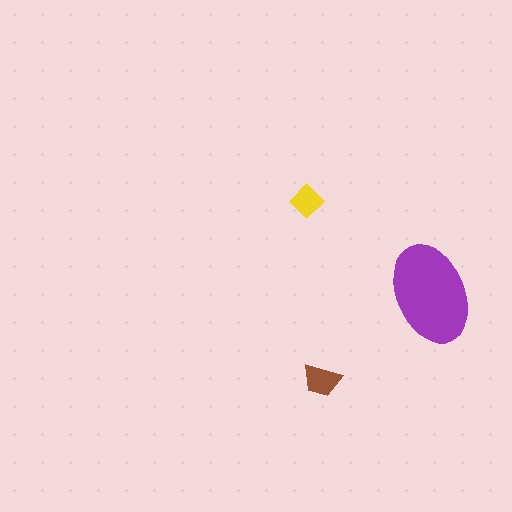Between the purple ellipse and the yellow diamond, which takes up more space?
The purple ellipse.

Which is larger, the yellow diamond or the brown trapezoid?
The brown trapezoid.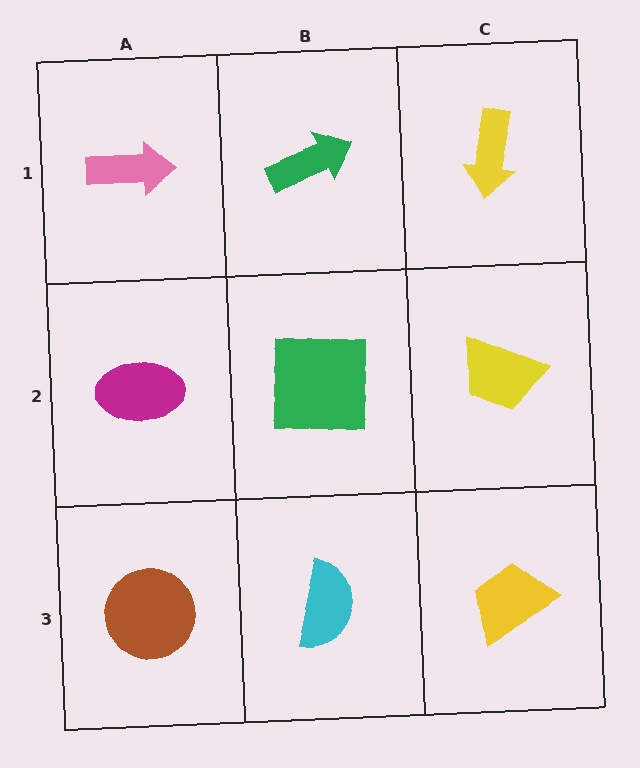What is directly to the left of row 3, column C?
A cyan semicircle.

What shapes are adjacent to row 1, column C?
A yellow trapezoid (row 2, column C), a green arrow (row 1, column B).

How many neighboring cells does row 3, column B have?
3.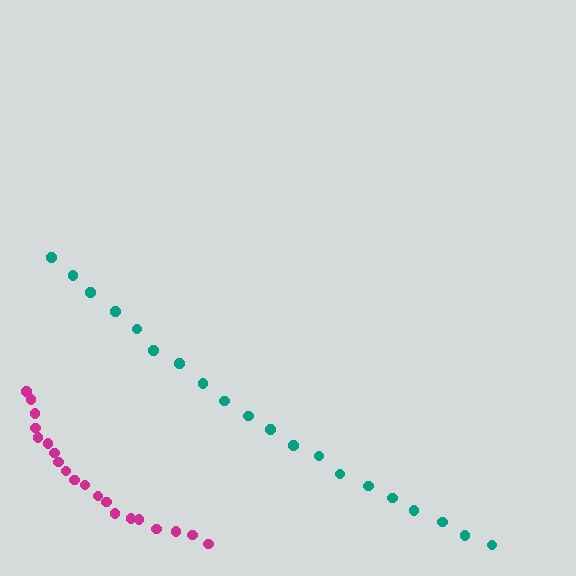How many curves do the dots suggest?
There are 2 distinct paths.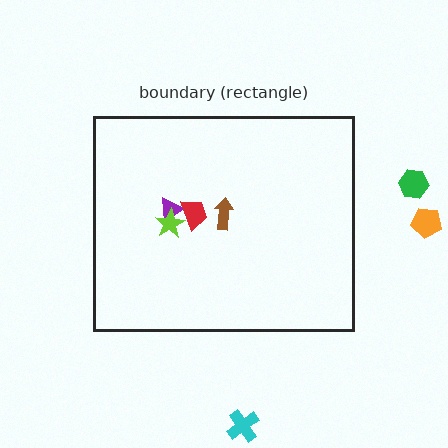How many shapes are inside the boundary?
4 inside, 3 outside.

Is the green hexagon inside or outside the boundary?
Outside.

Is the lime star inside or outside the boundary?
Inside.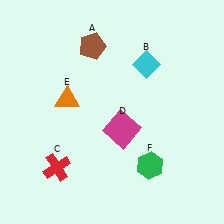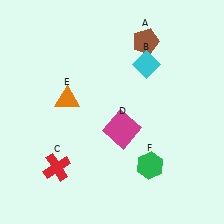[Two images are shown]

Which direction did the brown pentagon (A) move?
The brown pentagon (A) moved right.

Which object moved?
The brown pentagon (A) moved right.